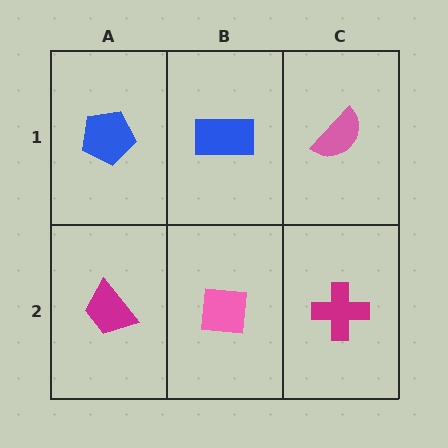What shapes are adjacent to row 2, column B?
A blue rectangle (row 1, column B), a magenta trapezoid (row 2, column A), a magenta cross (row 2, column C).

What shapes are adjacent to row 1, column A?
A magenta trapezoid (row 2, column A), a blue rectangle (row 1, column B).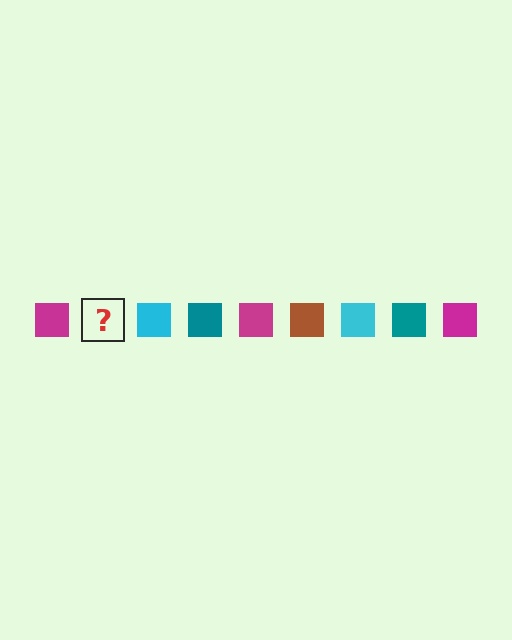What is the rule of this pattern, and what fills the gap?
The rule is that the pattern cycles through magenta, brown, cyan, teal squares. The gap should be filled with a brown square.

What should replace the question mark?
The question mark should be replaced with a brown square.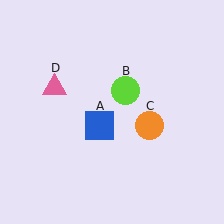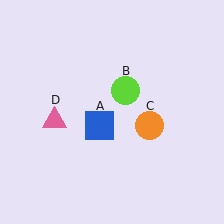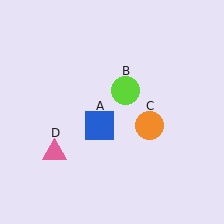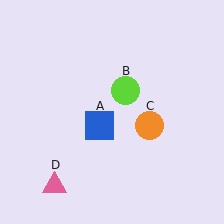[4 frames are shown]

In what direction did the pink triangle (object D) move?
The pink triangle (object D) moved down.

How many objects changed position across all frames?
1 object changed position: pink triangle (object D).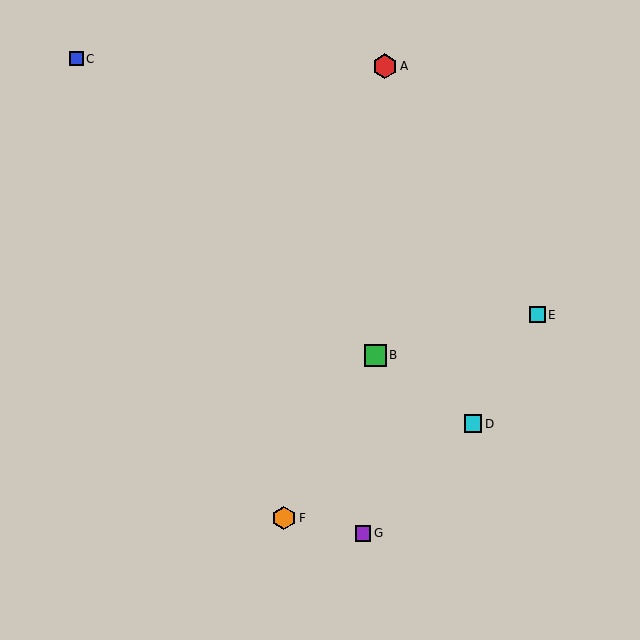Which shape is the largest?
The red hexagon (labeled A) is the largest.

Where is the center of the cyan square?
The center of the cyan square is at (473, 424).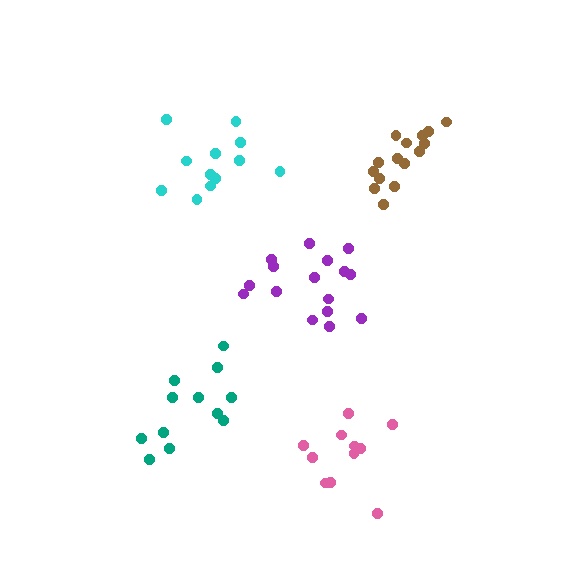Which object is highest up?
The brown cluster is topmost.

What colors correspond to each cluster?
The clusters are colored: teal, cyan, purple, pink, brown.